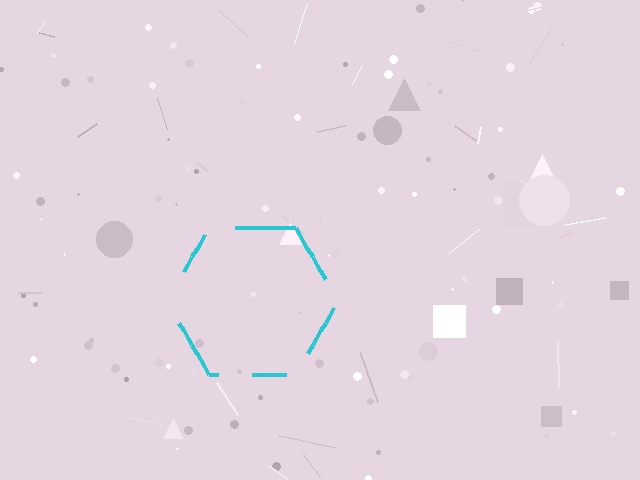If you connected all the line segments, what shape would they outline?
They would outline a hexagon.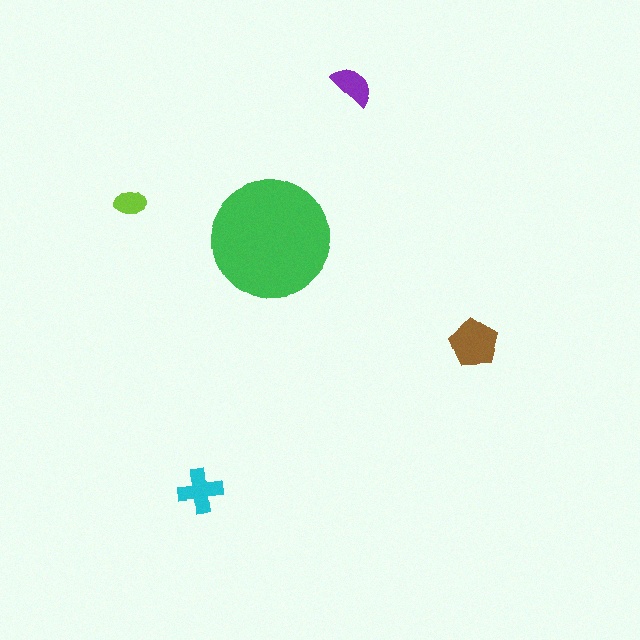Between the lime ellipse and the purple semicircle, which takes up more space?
The purple semicircle.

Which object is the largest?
The green circle.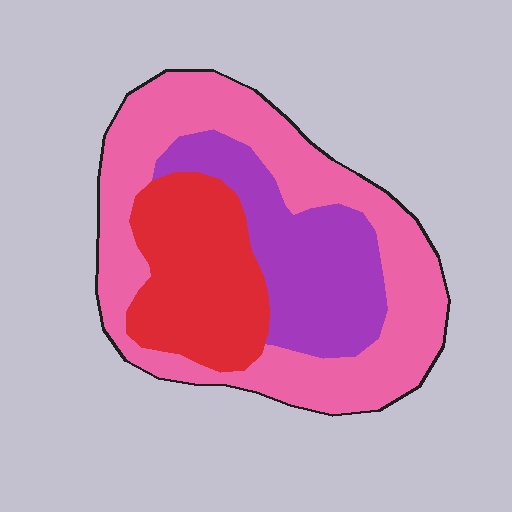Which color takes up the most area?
Pink, at roughly 50%.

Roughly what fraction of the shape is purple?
Purple takes up about one quarter (1/4) of the shape.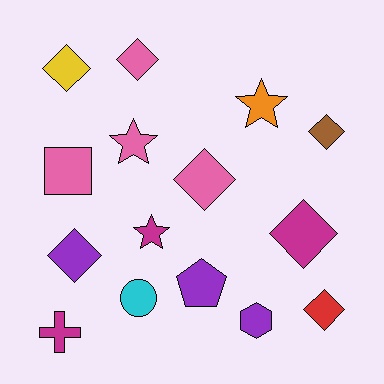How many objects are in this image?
There are 15 objects.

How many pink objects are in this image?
There are 4 pink objects.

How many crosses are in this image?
There is 1 cross.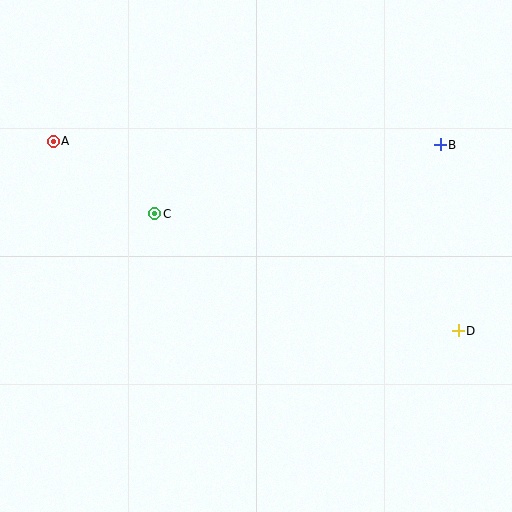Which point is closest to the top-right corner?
Point B is closest to the top-right corner.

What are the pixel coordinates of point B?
Point B is at (440, 145).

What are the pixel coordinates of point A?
Point A is at (53, 141).